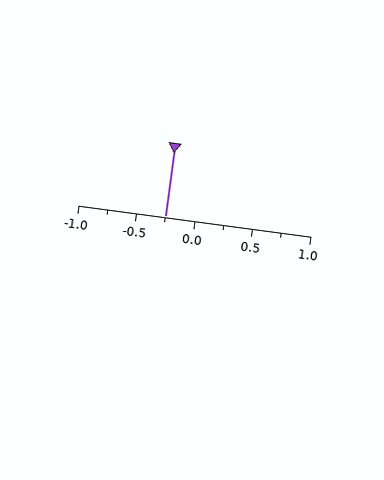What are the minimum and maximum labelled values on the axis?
The axis runs from -1.0 to 1.0.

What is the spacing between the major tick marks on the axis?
The major ticks are spaced 0.5 apart.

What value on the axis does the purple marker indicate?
The marker indicates approximately -0.25.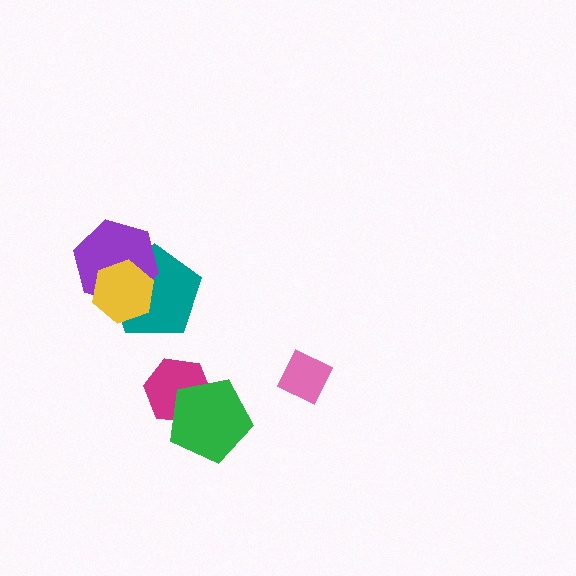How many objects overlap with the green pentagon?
1 object overlaps with the green pentagon.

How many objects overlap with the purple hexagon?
2 objects overlap with the purple hexagon.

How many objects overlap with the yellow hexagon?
2 objects overlap with the yellow hexagon.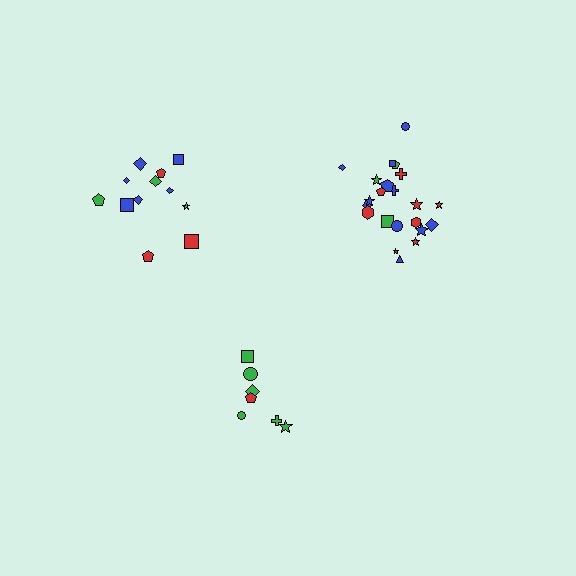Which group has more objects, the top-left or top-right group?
The top-right group.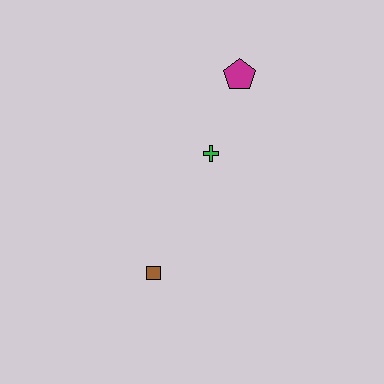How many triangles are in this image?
There are no triangles.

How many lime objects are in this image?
There are no lime objects.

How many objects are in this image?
There are 3 objects.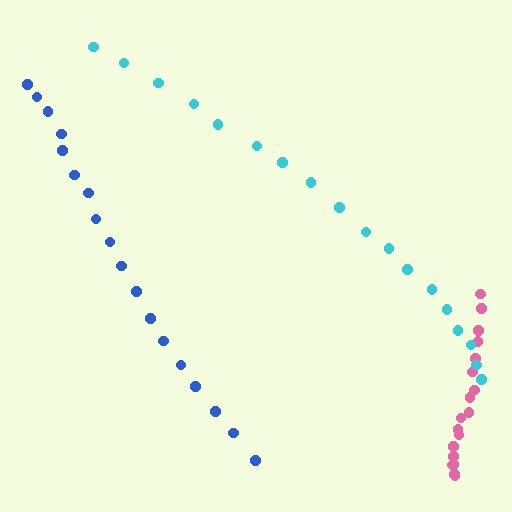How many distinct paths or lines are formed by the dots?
There are 3 distinct paths.